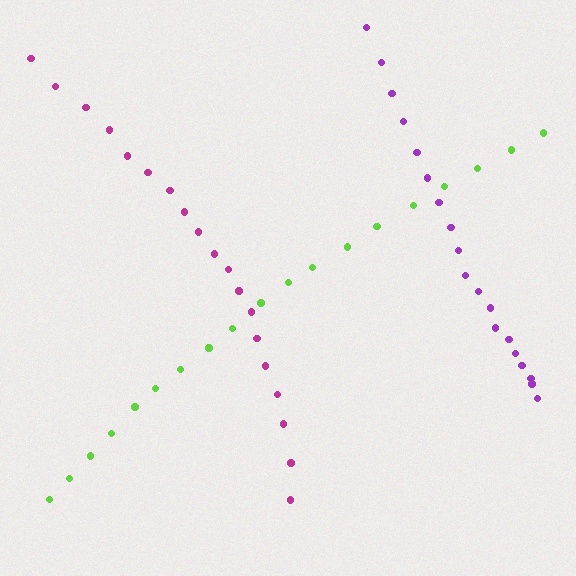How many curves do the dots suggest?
There are 3 distinct paths.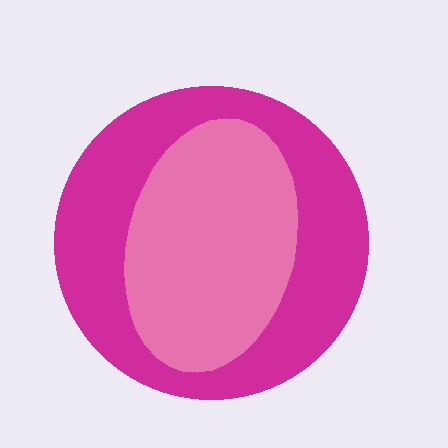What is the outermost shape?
The magenta circle.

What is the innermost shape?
The pink ellipse.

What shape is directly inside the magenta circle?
The pink ellipse.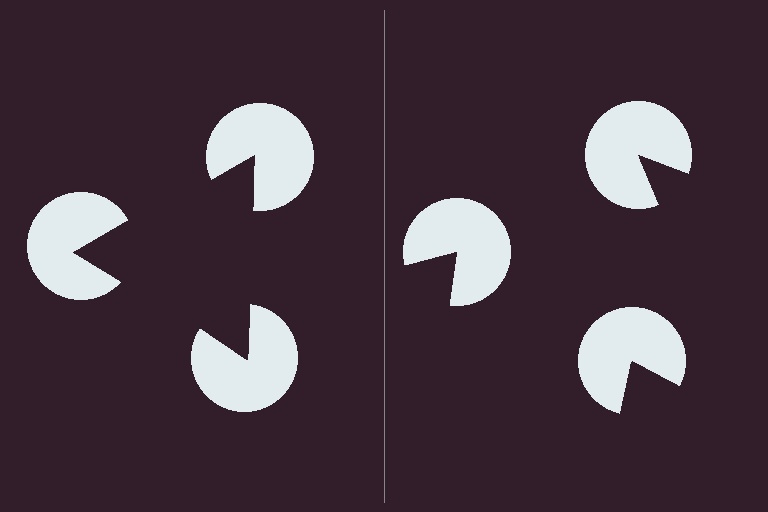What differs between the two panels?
The pac-man discs are positioned identically on both sides; only the wedge orientations differ. On the left they align to a triangle; on the right they are misaligned.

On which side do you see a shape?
An illusory triangle appears on the left side. On the right side the wedge cuts are rotated, so no coherent shape forms.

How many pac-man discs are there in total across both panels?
6 — 3 on each side.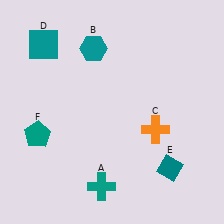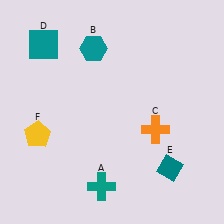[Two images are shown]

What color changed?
The pentagon (F) changed from teal in Image 1 to yellow in Image 2.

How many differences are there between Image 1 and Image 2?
There is 1 difference between the two images.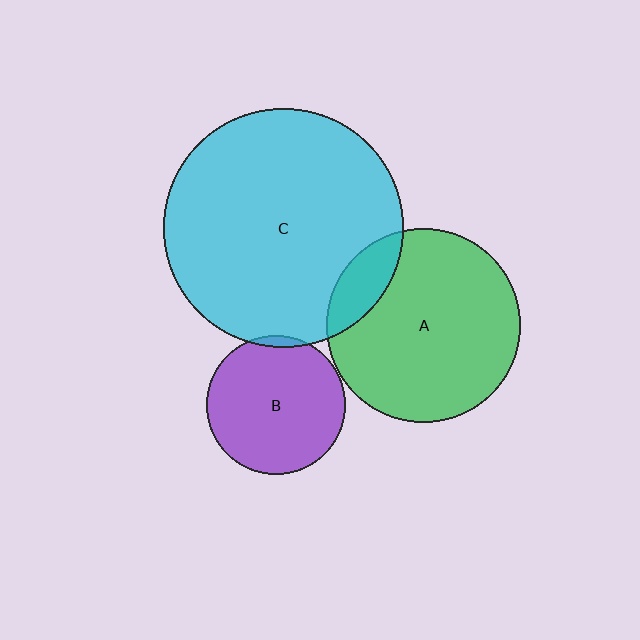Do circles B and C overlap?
Yes.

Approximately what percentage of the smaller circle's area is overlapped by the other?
Approximately 5%.